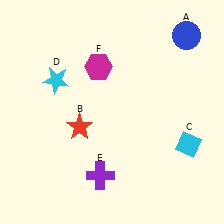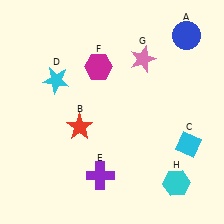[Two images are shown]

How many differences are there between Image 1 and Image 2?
There are 2 differences between the two images.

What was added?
A pink star (G), a cyan hexagon (H) were added in Image 2.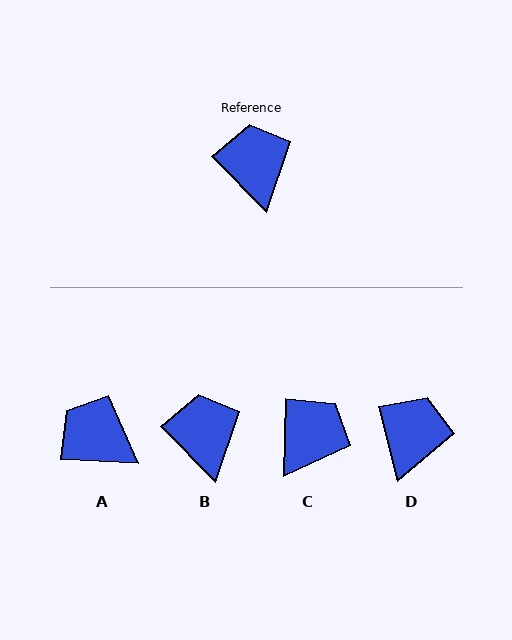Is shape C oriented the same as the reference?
No, it is off by about 47 degrees.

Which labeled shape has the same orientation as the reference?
B.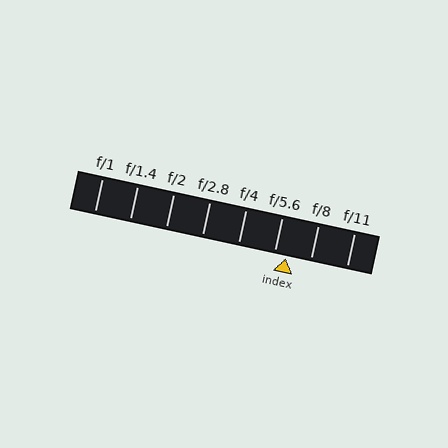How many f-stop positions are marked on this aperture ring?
There are 8 f-stop positions marked.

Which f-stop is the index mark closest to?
The index mark is closest to f/5.6.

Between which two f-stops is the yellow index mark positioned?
The index mark is between f/5.6 and f/8.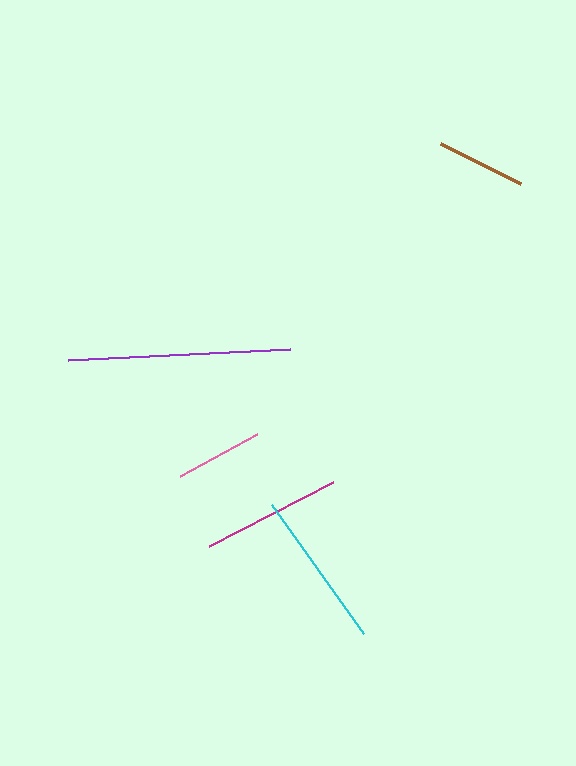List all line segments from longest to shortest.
From longest to shortest: purple, cyan, magenta, brown, pink.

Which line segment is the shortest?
The pink line is the shortest at approximately 88 pixels.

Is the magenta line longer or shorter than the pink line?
The magenta line is longer than the pink line.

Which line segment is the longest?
The purple line is the longest at approximately 223 pixels.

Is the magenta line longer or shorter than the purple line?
The purple line is longer than the magenta line.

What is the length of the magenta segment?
The magenta segment is approximately 140 pixels long.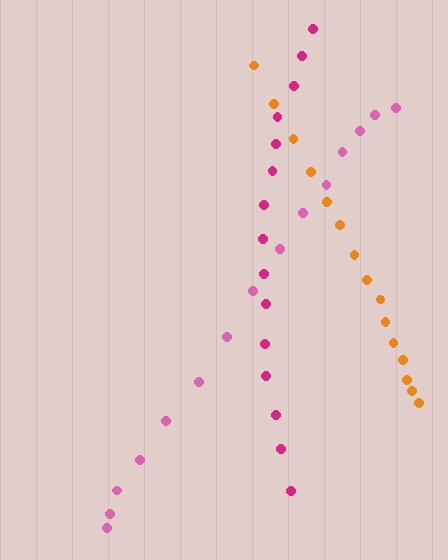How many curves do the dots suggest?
There are 3 distinct paths.